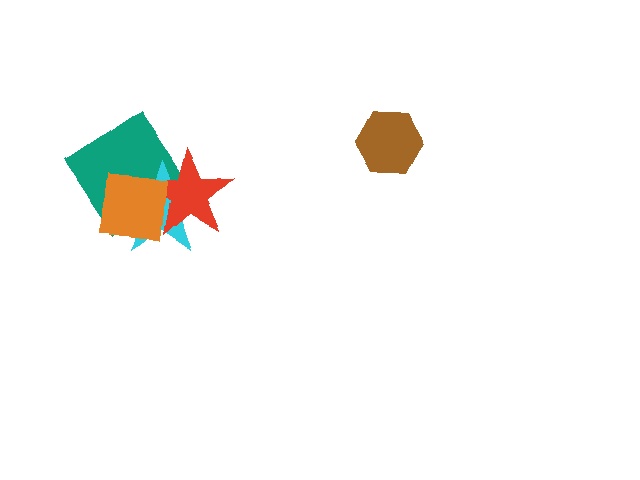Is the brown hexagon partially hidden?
No, no other shape covers it.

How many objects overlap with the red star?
3 objects overlap with the red star.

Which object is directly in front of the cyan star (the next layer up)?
The red star is directly in front of the cyan star.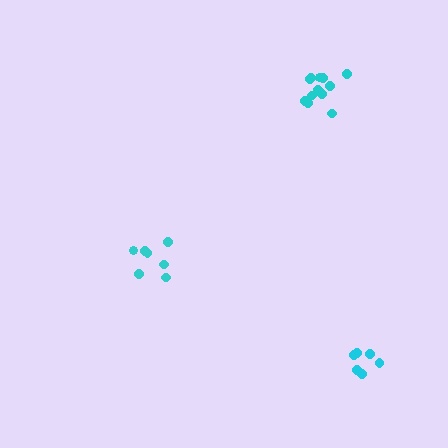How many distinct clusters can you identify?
There are 3 distinct clusters.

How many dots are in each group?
Group 1: 7 dots, Group 2: 12 dots, Group 3: 6 dots (25 total).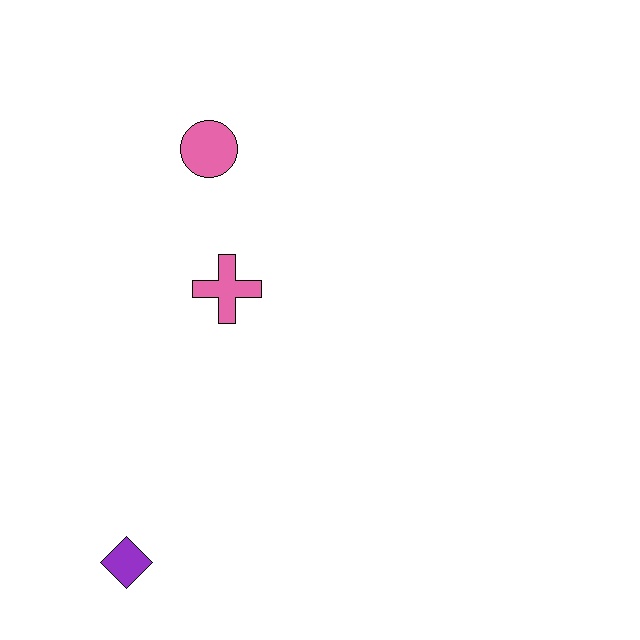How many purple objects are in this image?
There is 1 purple object.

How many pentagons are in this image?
There are no pentagons.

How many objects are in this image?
There are 3 objects.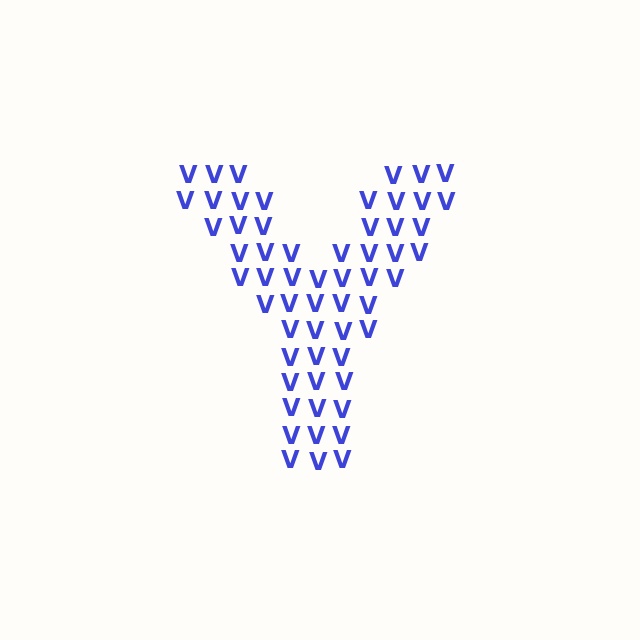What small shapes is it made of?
It is made of small letter V's.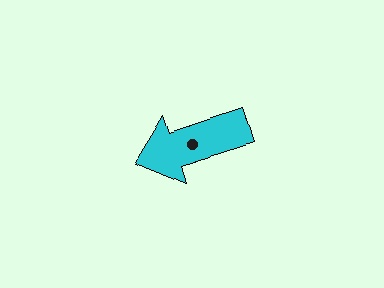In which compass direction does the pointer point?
West.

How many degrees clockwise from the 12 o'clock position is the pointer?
Approximately 252 degrees.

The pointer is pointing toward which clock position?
Roughly 8 o'clock.